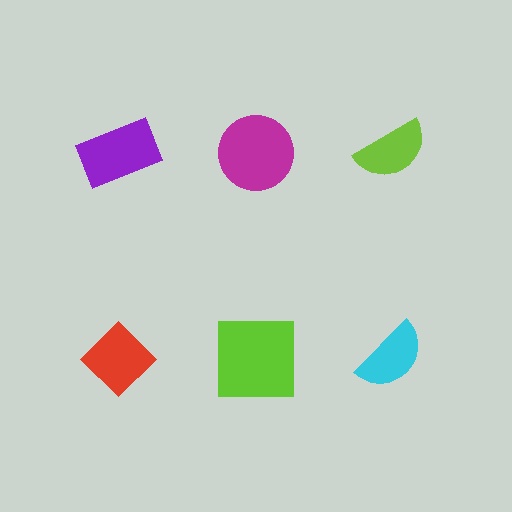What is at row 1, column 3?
A lime semicircle.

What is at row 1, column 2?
A magenta circle.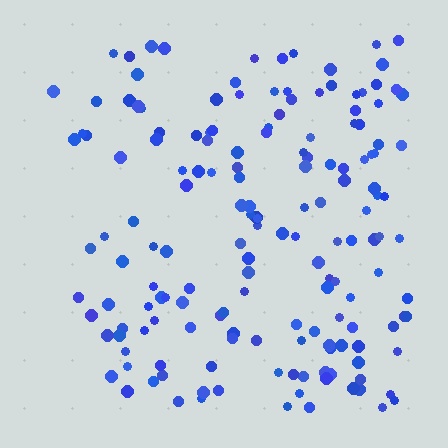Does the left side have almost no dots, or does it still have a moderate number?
Still a moderate number, just noticeably fewer than the right.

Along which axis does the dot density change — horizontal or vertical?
Horizontal.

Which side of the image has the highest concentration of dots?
The right.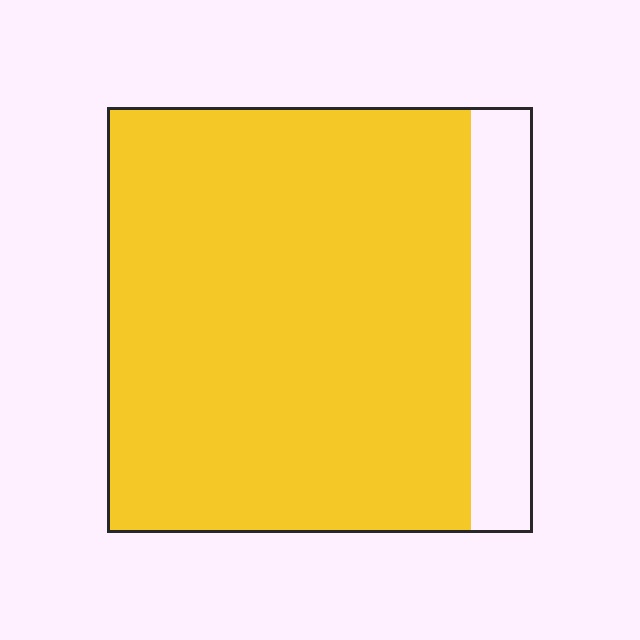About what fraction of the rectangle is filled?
About seven eighths (7/8).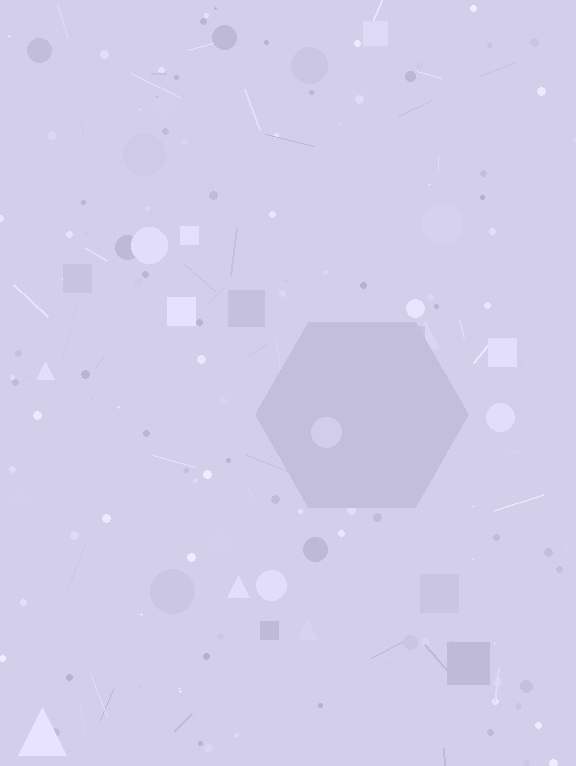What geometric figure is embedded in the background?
A hexagon is embedded in the background.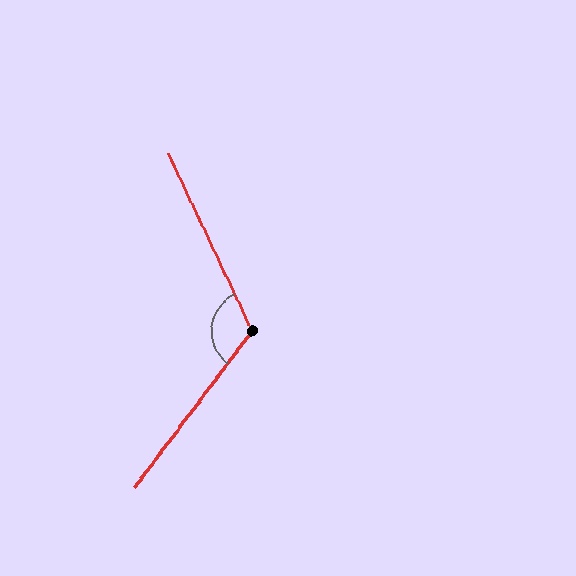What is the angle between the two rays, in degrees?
Approximately 118 degrees.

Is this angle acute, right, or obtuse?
It is obtuse.